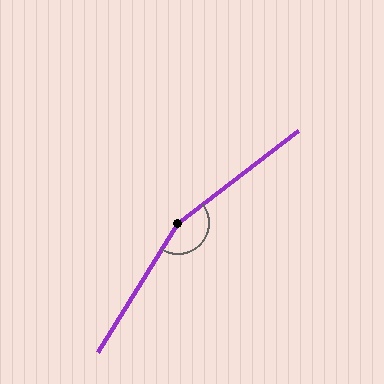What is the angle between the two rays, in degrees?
Approximately 160 degrees.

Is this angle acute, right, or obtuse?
It is obtuse.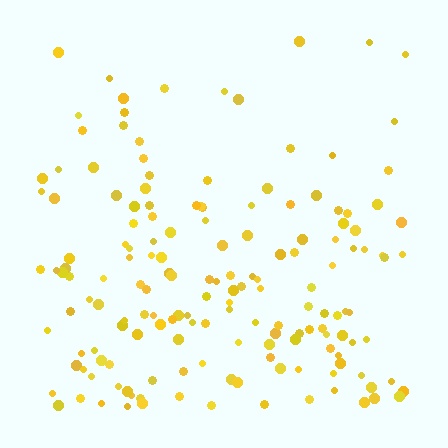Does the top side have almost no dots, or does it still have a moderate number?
Still a moderate number, just noticeably fewer than the bottom.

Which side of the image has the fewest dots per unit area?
The top.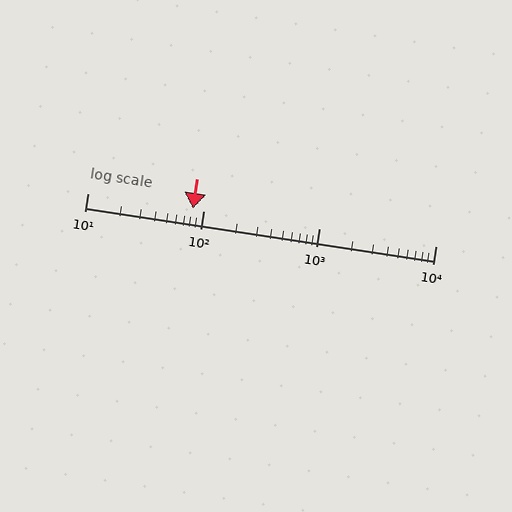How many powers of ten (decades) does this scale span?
The scale spans 3 decades, from 10 to 10000.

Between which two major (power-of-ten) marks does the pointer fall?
The pointer is between 10 and 100.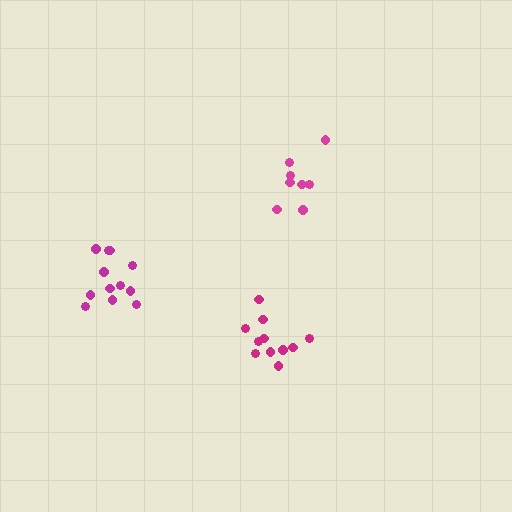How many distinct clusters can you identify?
There are 3 distinct clusters.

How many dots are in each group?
Group 1: 11 dots, Group 2: 8 dots, Group 3: 12 dots (31 total).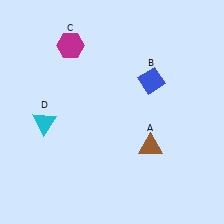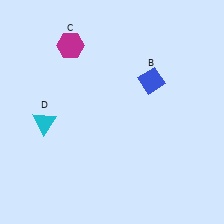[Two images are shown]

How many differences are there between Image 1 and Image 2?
There is 1 difference between the two images.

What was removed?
The brown triangle (A) was removed in Image 2.